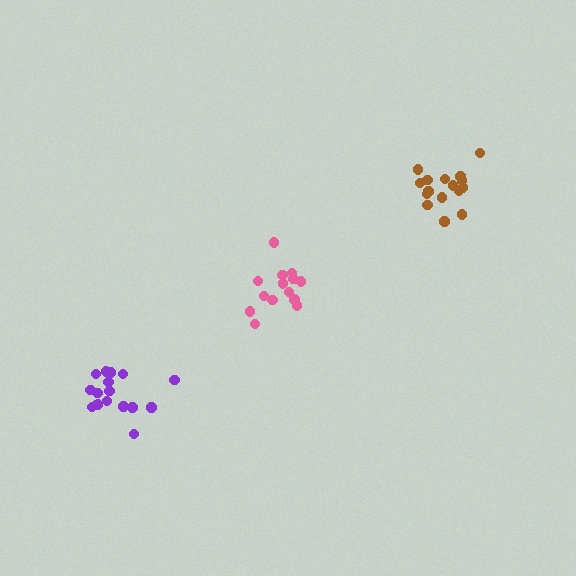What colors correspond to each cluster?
The clusters are colored: pink, purple, brown.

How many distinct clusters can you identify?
There are 3 distinct clusters.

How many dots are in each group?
Group 1: 14 dots, Group 2: 17 dots, Group 3: 16 dots (47 total).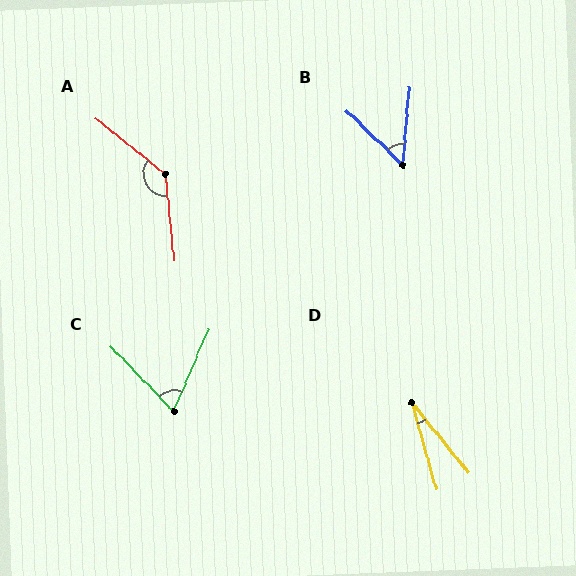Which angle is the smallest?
D, at approximately 23 degrees.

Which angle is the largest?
A, at approximately 135 degrees.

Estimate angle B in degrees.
Approximately 51 degrees.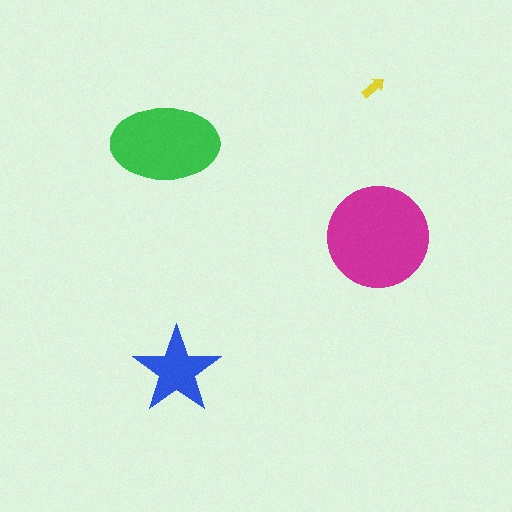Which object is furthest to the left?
The green ellipse is leftmost.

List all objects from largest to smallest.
The magenta circle, the green ellipse, the blue star, the yellow arrow.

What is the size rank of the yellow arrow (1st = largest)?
4th.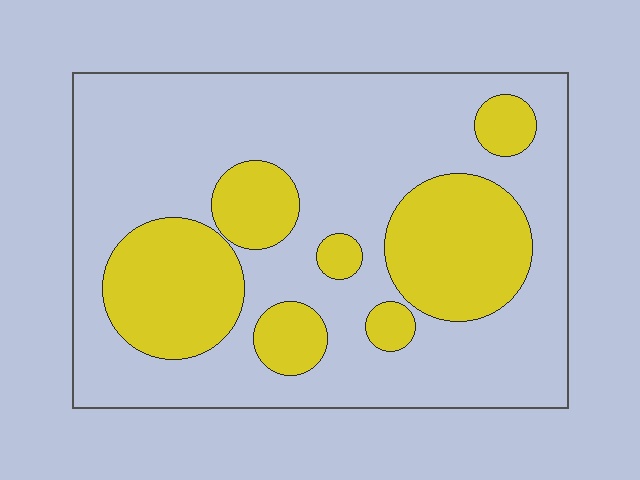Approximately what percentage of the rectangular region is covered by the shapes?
Approximately 30%.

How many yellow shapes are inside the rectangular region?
7.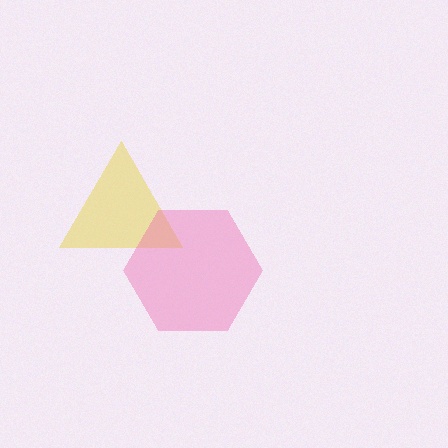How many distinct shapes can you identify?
There are 2 distinct shapes: a yellow triangle, a pink hexagon.